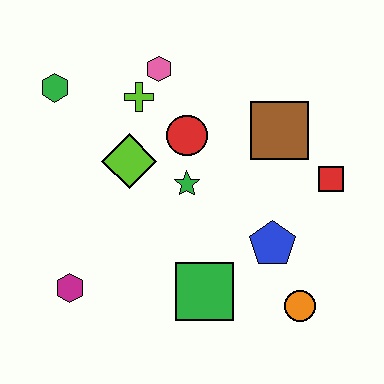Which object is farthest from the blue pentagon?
The green hexagon is farthest from the blue pentagon.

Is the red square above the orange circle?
Yes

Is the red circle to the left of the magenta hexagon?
No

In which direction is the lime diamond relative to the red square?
The lime diamond is to the left of the red square.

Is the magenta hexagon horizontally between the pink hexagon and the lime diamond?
No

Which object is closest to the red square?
The brown square is closest to the red square.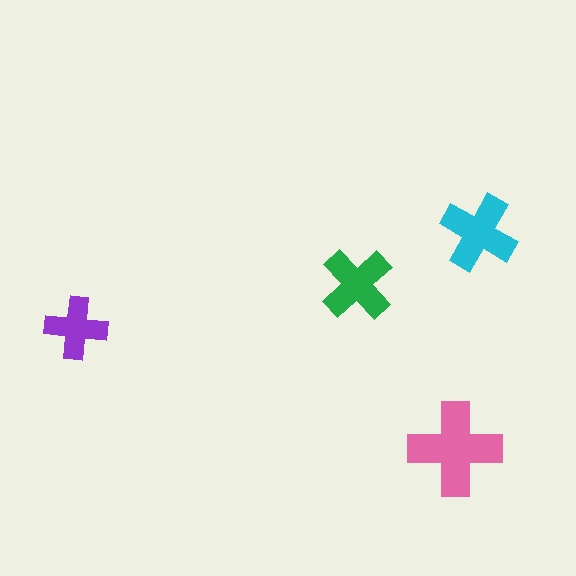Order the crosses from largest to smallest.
the pink one, the cyan one, the green one, the purple one.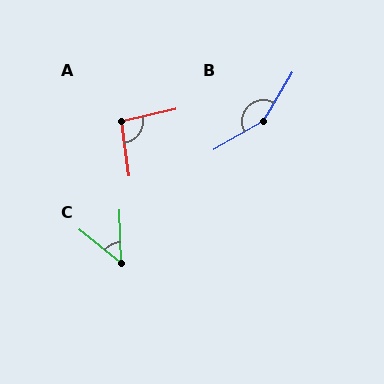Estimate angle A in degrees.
Approximately 95 degrees.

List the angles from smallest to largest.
C (49°), A (95°), B (150°).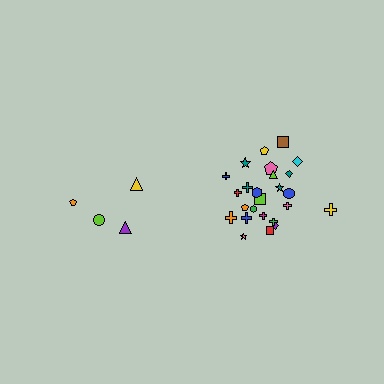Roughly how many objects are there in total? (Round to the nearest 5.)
Roughly 30 objects in total.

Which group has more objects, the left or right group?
The right group.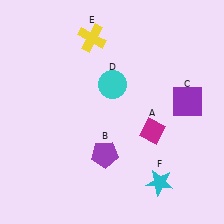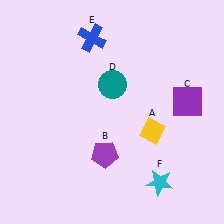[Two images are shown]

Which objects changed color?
A changed from magenta to yellow. D changed from cyan to teal. E changed from yellow to blue.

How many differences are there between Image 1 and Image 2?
There are 3 differences between the two images.